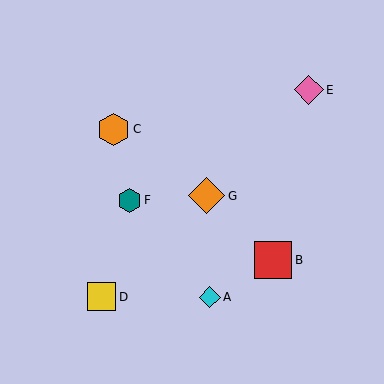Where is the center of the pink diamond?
The center of the pink diamond is at (309, 90).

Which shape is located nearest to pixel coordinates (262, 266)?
The red square (labeled B) at (273, 260) is nearest to that location.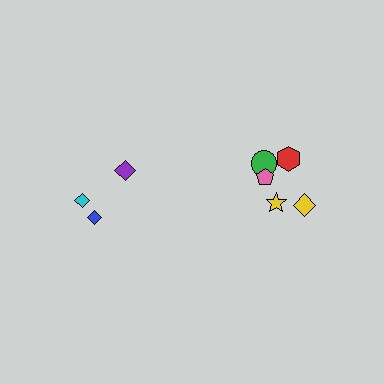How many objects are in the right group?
There are 5 objects.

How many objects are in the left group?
There are 3 objects.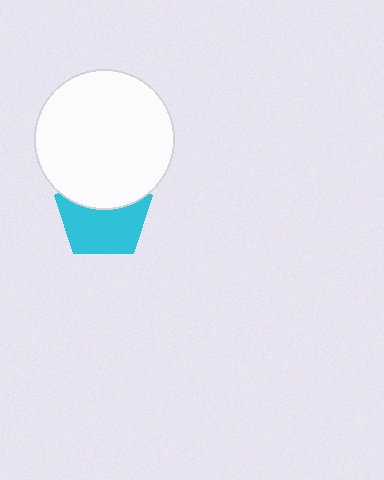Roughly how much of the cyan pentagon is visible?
About half of it is visible (roughly 59%).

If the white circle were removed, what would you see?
You would see the complete cyan pentagon.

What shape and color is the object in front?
The object in front is a white circle.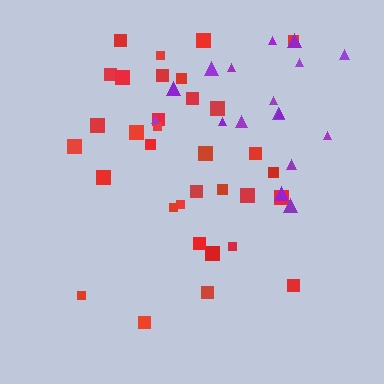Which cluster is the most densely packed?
Purple.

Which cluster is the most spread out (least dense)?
Red.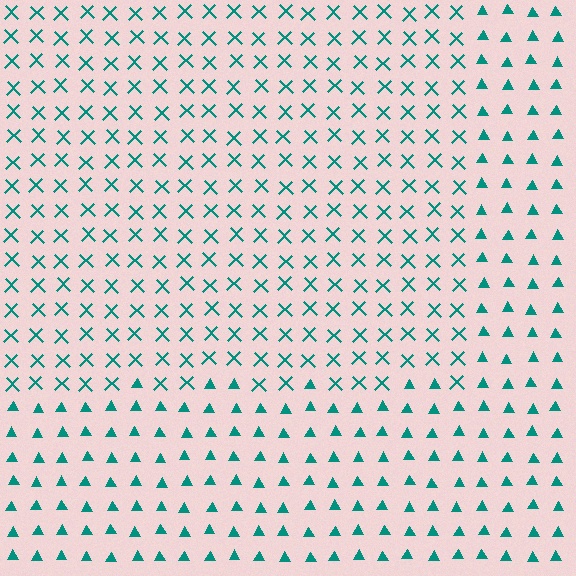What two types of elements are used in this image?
The image uses X marks inside the rectangle region and triangles outside it.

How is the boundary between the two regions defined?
The boundary is defined by a change in element shape: X marks inside vs. triangles outside. All elements share the same color and spacing.